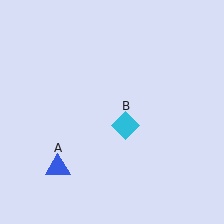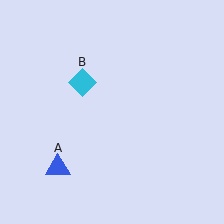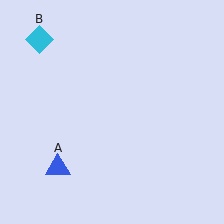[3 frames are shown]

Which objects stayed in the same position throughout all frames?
Blue triangle (object A) remained stationary.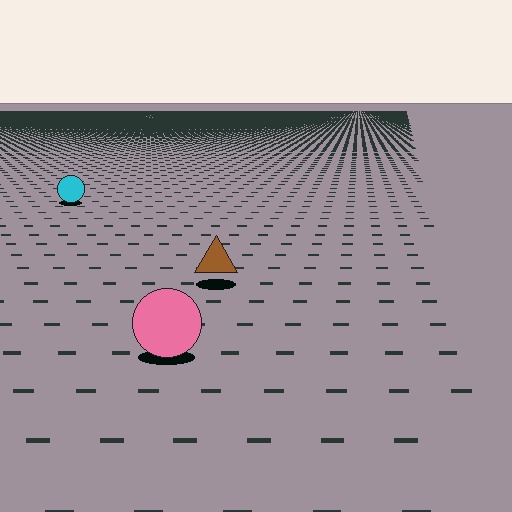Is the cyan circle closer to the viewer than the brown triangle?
No. The brown triangle is closer — you can tell from the texture gradient: the ground texture is coarser near it.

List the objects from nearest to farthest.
From nearest to farthest: the pink circle, the brown triangle, the cyan circle.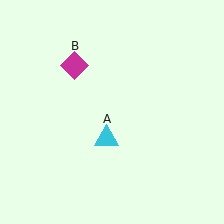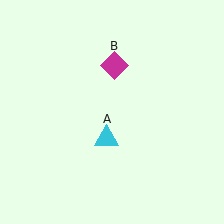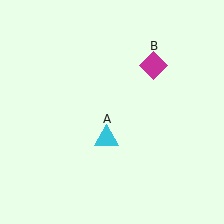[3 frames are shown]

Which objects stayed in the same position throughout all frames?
Cyan triangle (object A) remained stationary.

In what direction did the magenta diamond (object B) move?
The magenta diamond (object B) moved right.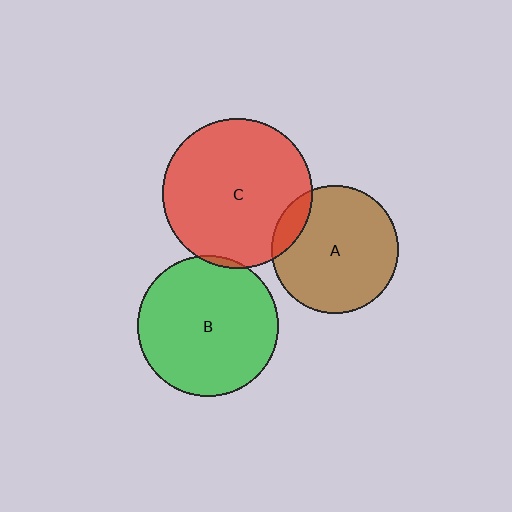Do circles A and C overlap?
Yes.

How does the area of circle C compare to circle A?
Approximately 1.4 times.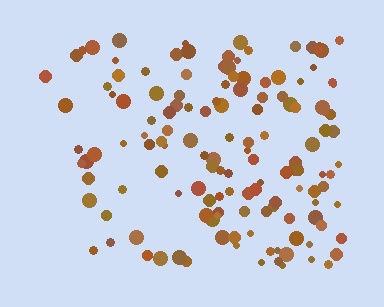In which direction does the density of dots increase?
From left to right, with the right side densest.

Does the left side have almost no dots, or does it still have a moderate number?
Still a moderate number, just noticeably fewer than the right.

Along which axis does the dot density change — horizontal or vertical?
Horizontal.